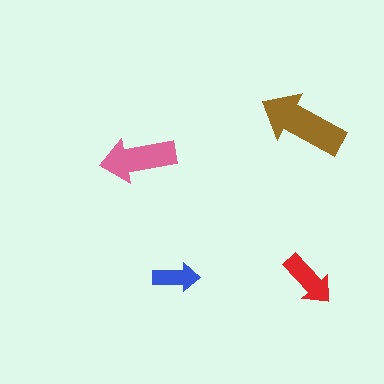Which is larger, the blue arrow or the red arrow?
The red one.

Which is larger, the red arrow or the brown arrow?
The brown one.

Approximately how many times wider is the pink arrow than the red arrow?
About 1.5 times wider.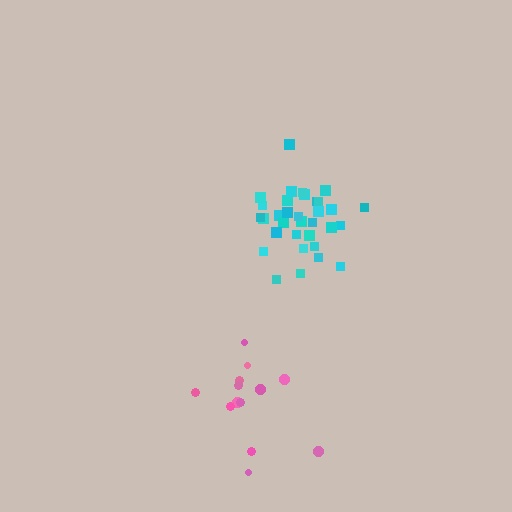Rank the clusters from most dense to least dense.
cyan, pink.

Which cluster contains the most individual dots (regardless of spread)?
Cyan (33).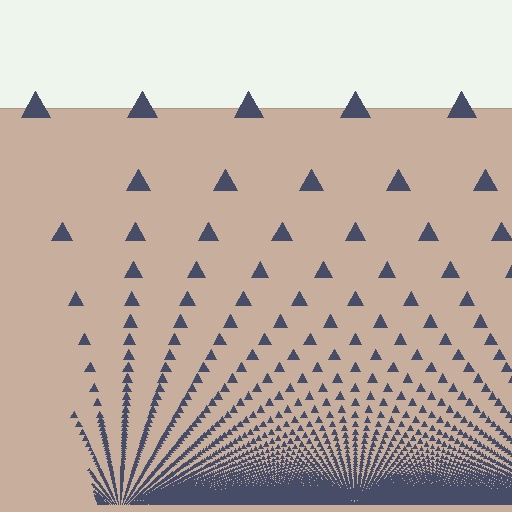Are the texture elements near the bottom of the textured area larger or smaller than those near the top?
Smaller. The gradient is inverted — elements near the bottom are smaller and denser.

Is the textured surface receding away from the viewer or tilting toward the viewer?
The surface appears to tilt toward the viewer. Texture elements get larger and sparser toward the top.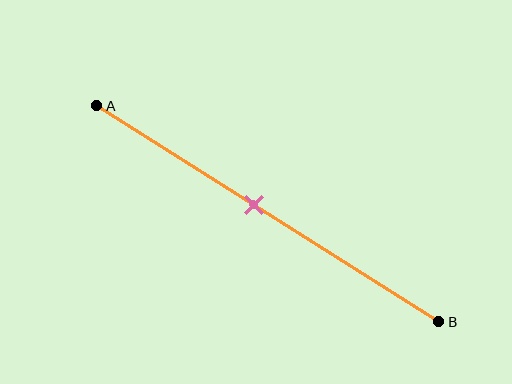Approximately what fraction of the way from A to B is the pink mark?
The pink mark is approximately 45% of the way from A to B.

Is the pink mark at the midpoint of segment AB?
No, the mark is at about 45% from A, not at the 50% midpoint.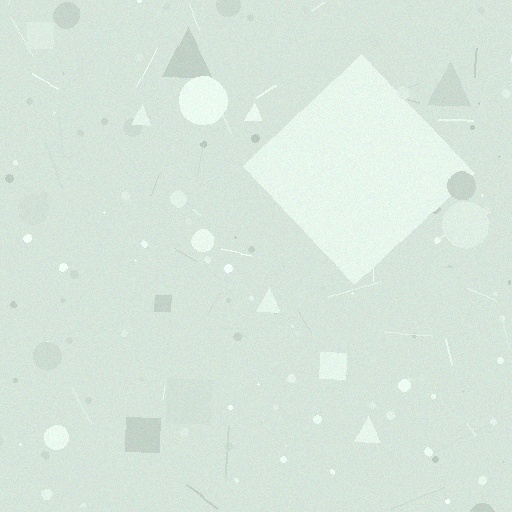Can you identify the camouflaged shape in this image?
The camouflaged shape is a diamond.